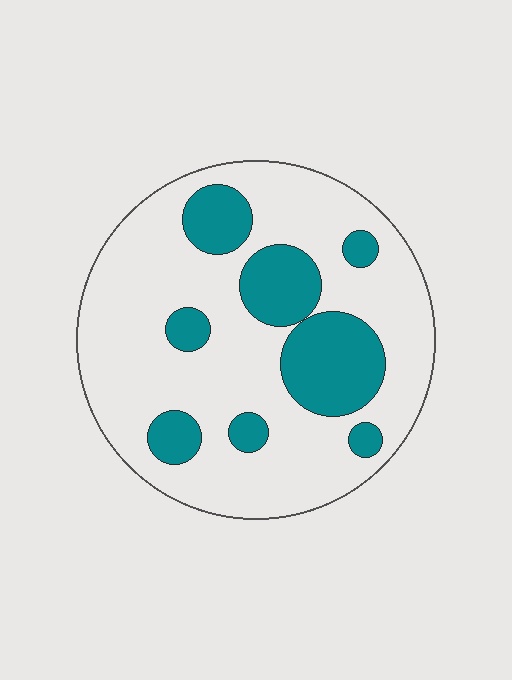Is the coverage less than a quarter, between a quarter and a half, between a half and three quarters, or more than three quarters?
Between a quarter and a half.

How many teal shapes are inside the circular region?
8.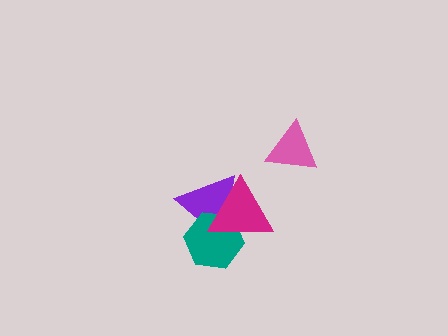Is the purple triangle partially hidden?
Yes, it is partially covered by another shape.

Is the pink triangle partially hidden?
No, no other shape covers it.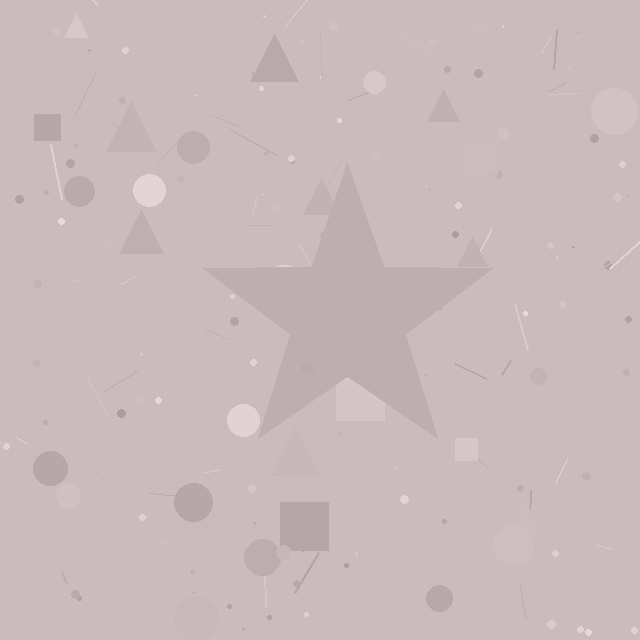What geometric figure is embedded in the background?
A star is embedded in the background.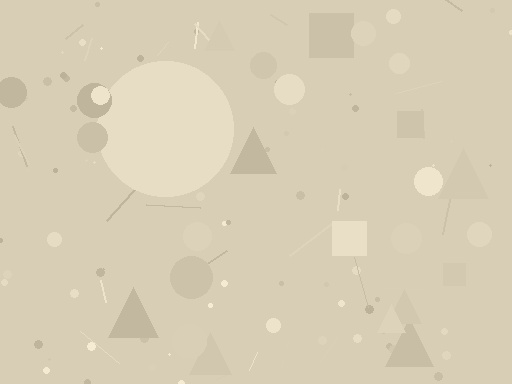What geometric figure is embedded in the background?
A circle is embedded in the background.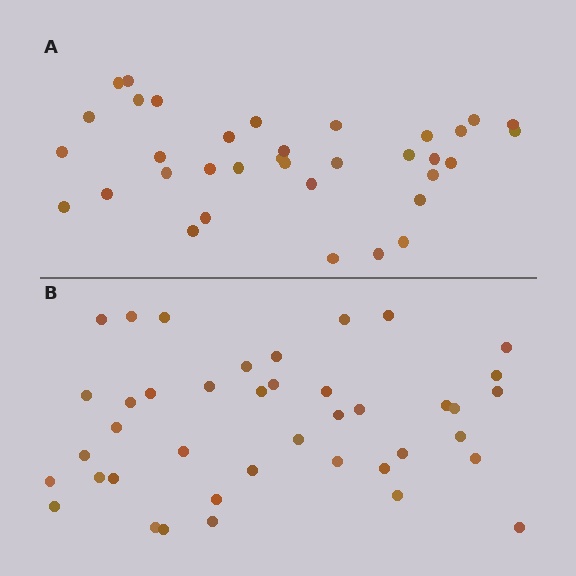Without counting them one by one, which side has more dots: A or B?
Region B (the bottom region) has more dots.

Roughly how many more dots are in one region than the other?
Region B has about 6 more dots than region A.